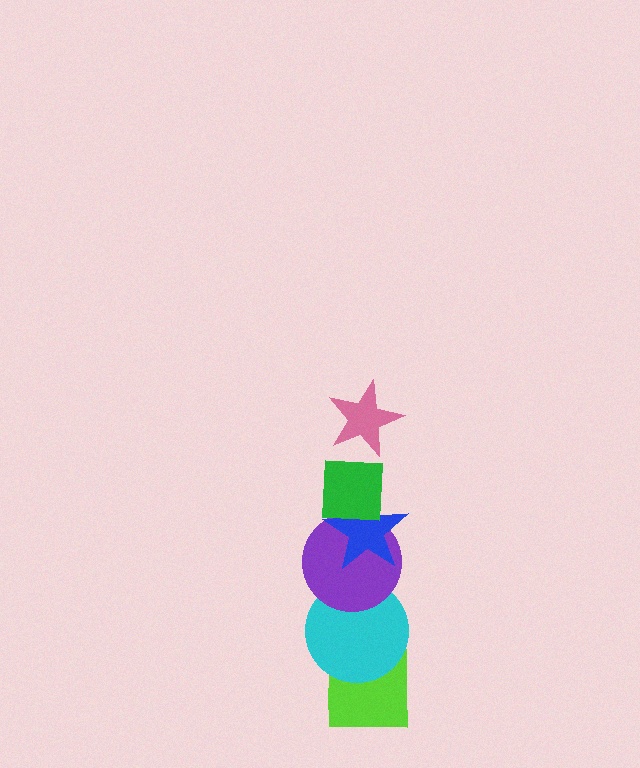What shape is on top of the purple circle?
The blue star is on top of the purple circle.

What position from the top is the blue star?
The blue star is 3rd from the top.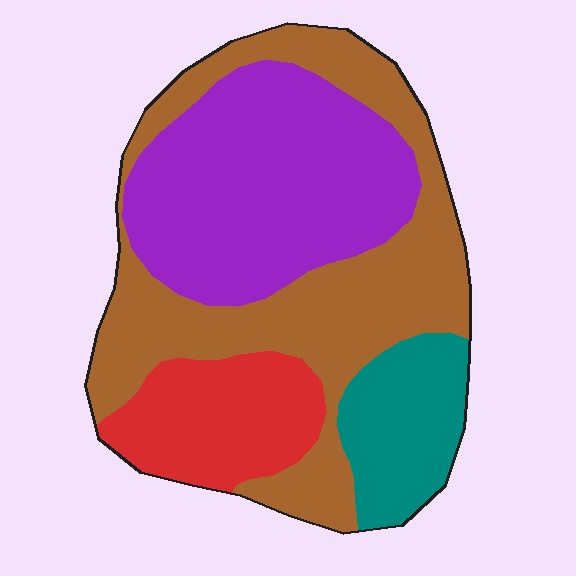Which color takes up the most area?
Brown, at roughly 40%.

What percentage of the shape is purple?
Purple takes up between a third and a half of the shape.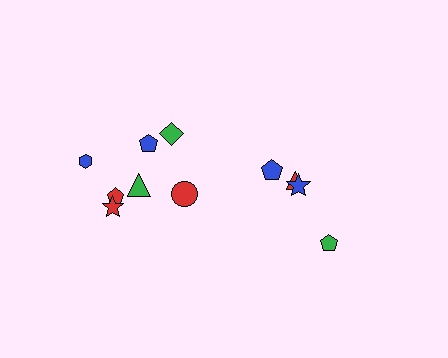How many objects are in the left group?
There are 7 objects.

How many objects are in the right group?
There are 4 objects.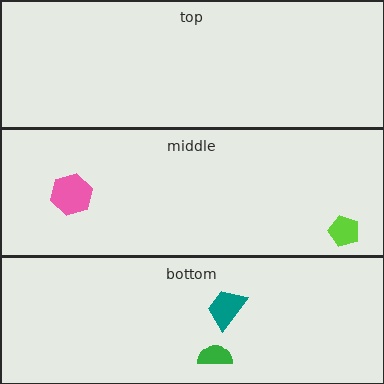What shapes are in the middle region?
The lime pentagon, the pink hexagon.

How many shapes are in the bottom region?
2.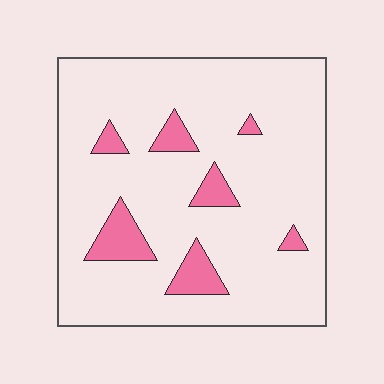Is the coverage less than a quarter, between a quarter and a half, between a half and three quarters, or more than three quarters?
Less than a quarter.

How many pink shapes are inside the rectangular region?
7.